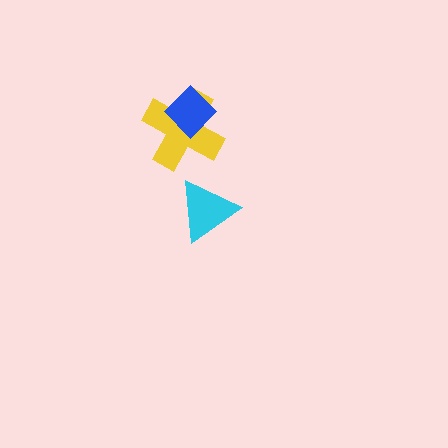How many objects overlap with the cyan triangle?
0 objects overlap with the cyan triangle.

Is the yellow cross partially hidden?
Yes, it is partially covered by another shape.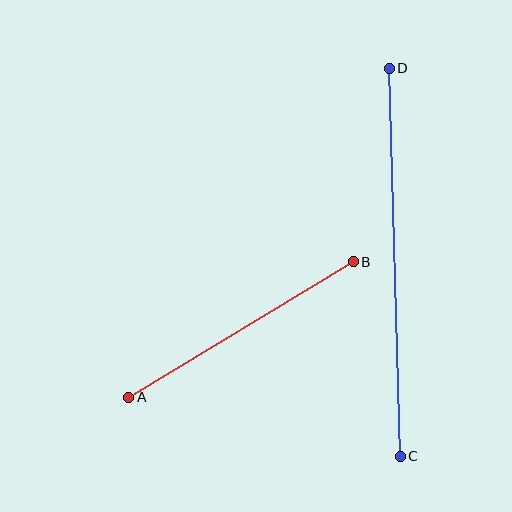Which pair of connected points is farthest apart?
Points C and D are farthest apart.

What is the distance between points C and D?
The distance is approximately 388 pixels.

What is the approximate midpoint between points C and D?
The midpoint is at approximately (395, 262) pixels.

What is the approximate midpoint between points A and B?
The midpoint is at approximately (241, 329) pixels.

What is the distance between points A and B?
The distance is approximately 262 pixels.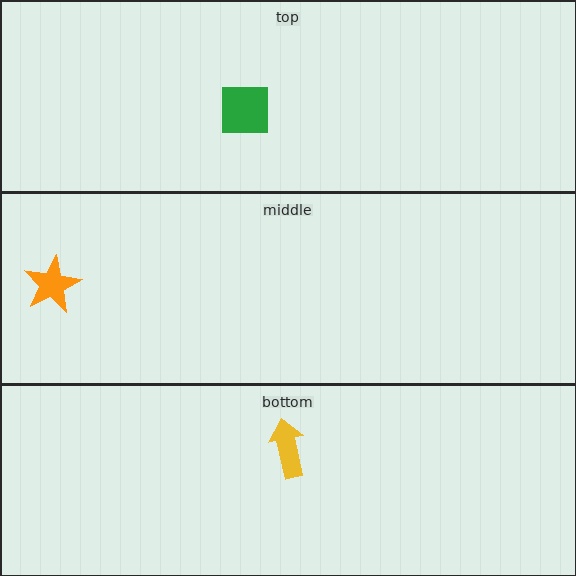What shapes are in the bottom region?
The yellow arrow.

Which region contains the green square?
The top region.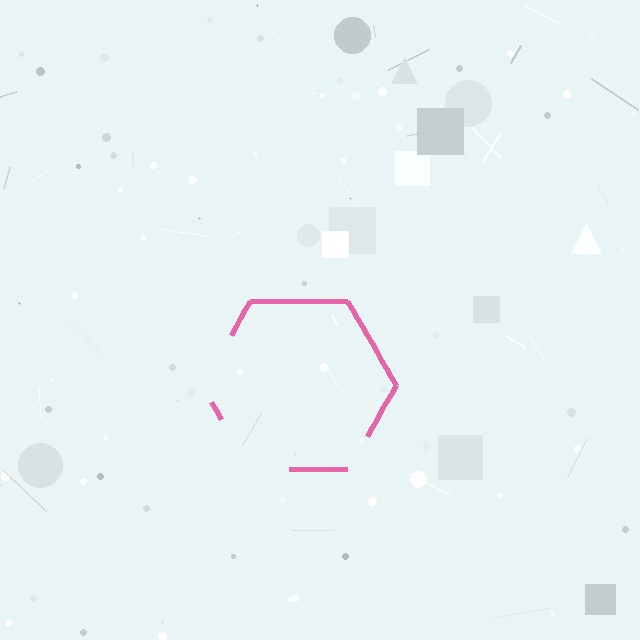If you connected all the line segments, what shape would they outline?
They would outline a hexagon.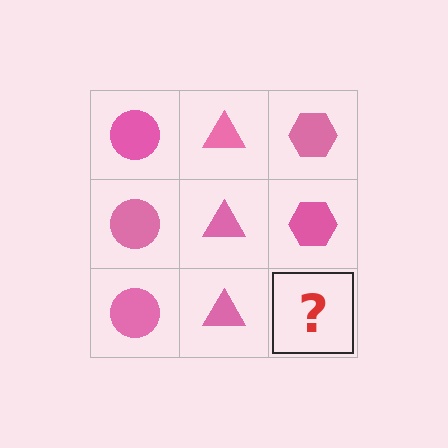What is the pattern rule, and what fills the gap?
The rule is that each column has a consistent shape. The gap should be filled with a pink hexagon.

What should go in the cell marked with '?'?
The missing cell should contain a pink hexagon.